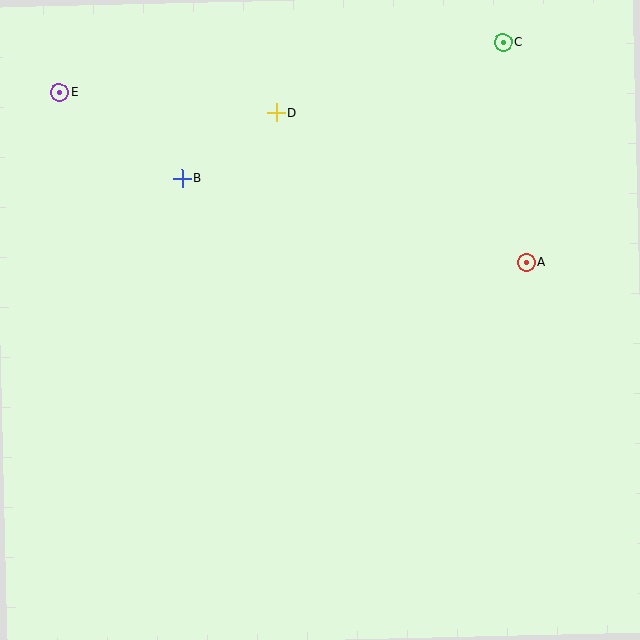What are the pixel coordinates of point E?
Point E is at (59, 92).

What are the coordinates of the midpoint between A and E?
The midpoint between A and E is at (293, 177).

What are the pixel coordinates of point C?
Point C is at (503, 43).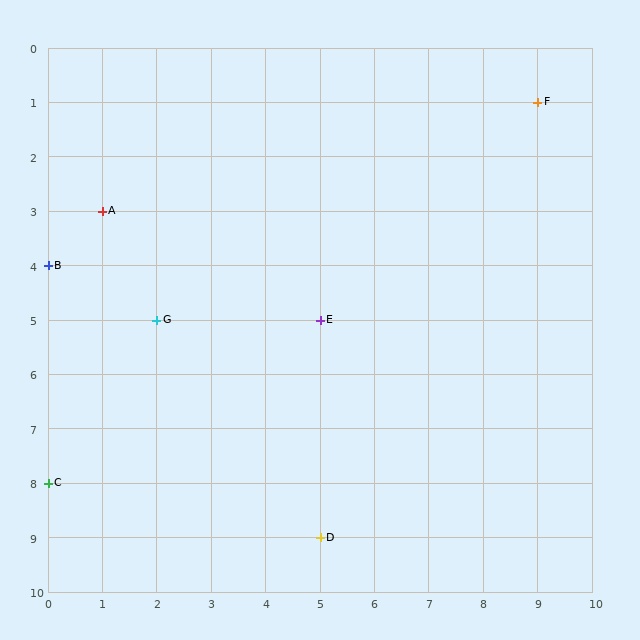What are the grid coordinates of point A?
Point A is at grid coordinates (1, 3).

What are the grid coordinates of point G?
Point G is at grid coordinates (2, 5).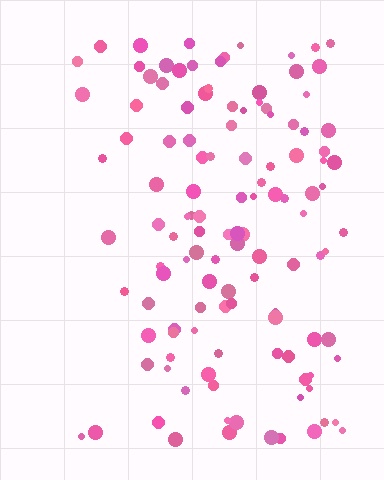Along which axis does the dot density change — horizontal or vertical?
Horizontal.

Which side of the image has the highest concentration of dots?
The right.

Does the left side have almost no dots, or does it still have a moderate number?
Still a moderate number, just noticeably fewer than the right.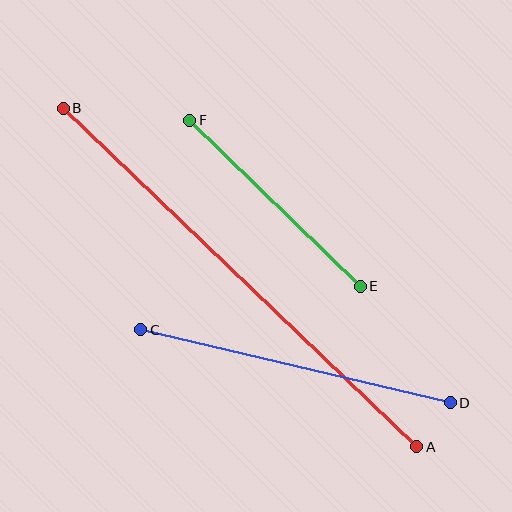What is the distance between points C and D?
The distance is approximately 318 pixels.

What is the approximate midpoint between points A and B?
The midpoint is at approximately (240, 277) pixels.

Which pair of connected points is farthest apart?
Points A and B are farthest apart.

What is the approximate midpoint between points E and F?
The midpoint is at approximately (275, 203) pixels.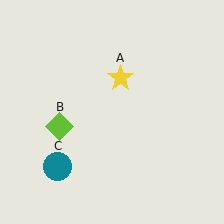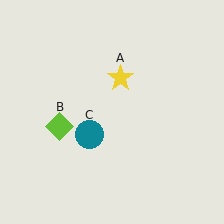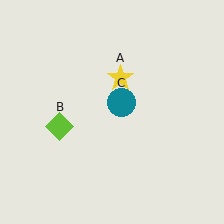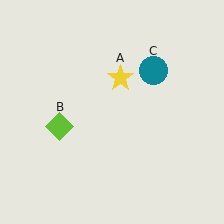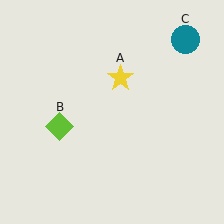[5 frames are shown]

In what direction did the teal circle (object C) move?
The teal circle (object C) moved up and to the right.